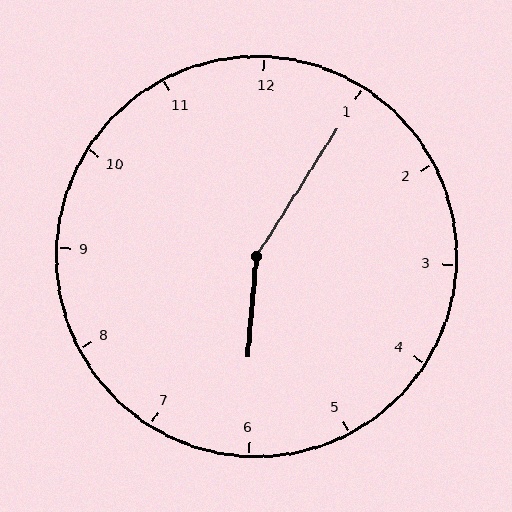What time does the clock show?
6:05.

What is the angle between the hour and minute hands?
Approximately 152 degrees.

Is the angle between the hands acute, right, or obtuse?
It is obtuse.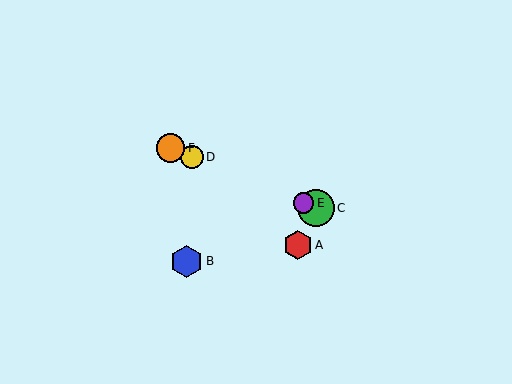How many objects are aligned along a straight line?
4 objects (C, D, E, F) are aligned along a straight line.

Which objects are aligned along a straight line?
Objects C, D, E, F are aligned along a straight line.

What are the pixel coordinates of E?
Object E is at (303, 203).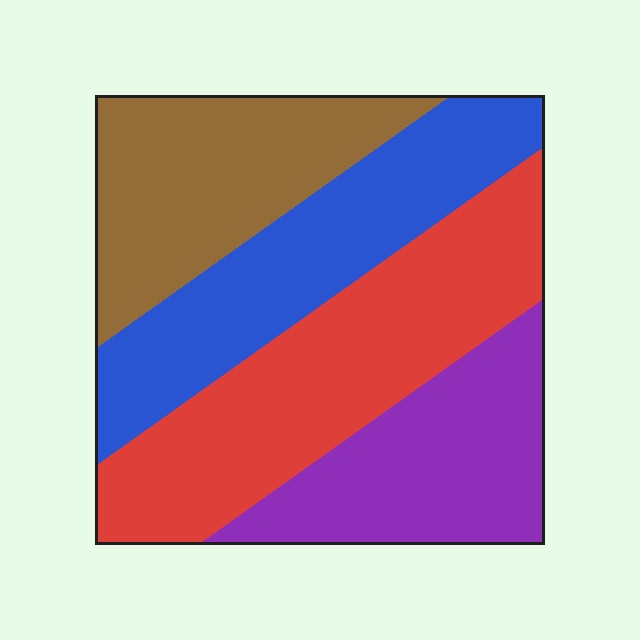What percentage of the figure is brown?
Brown covers around 20% of the figure.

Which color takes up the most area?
Red, at roughly 30%.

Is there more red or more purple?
Red.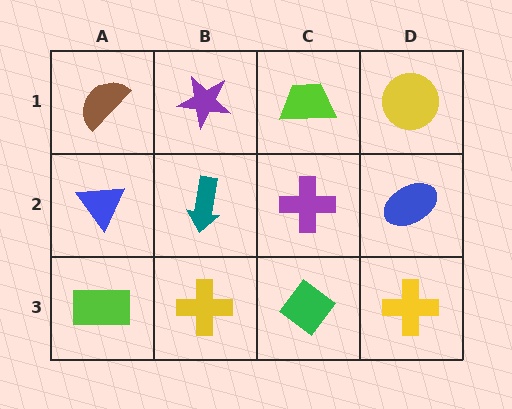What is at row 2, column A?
A blue triangle.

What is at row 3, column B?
A yellow cross.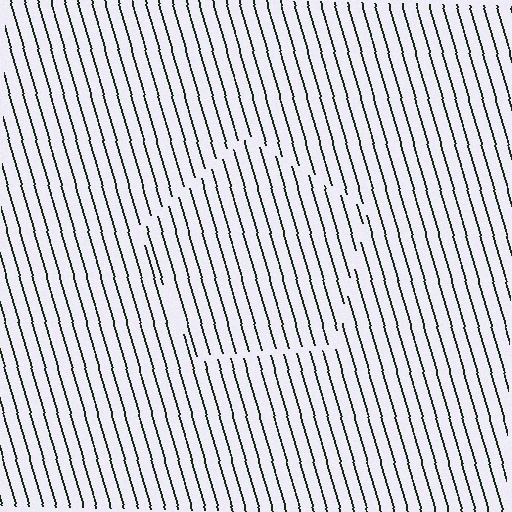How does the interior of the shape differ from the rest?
The interior of the shape contains the same grating, shifted by half a period — the contour is defined by the phase discontinuity where line-ends from the inner and outer gratings abut.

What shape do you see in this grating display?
An illusory pentagon. The interior of the shape contains the same grating, shifted by half a period — the contour is defined by the phase discontinuity where line-ends from the inner and outer gratings abut.